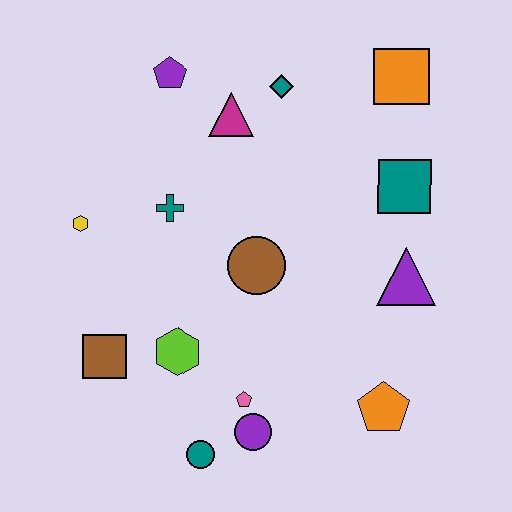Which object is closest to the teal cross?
The yellow hexagon is closest to the teal cross.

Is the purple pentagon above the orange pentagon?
Yes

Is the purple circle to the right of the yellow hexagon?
Yes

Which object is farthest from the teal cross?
The orange pentagon is farthest from the teal cross.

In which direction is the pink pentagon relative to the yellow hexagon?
The pink pentagon is below the yellow hexagon.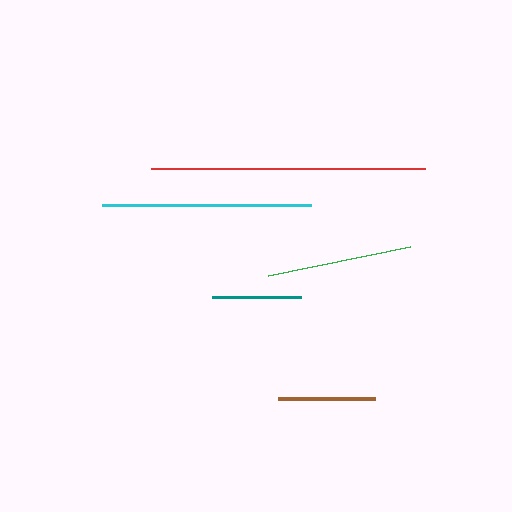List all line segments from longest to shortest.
From longest to shortest: red, cyan, green, brown, teal.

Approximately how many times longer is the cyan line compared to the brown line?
The cyan line is approximately 2.1 times the length of the brown line.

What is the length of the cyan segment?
The cyan segment is approximately 208 pixels long.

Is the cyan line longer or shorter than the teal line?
The cyan line is longer than the teal line.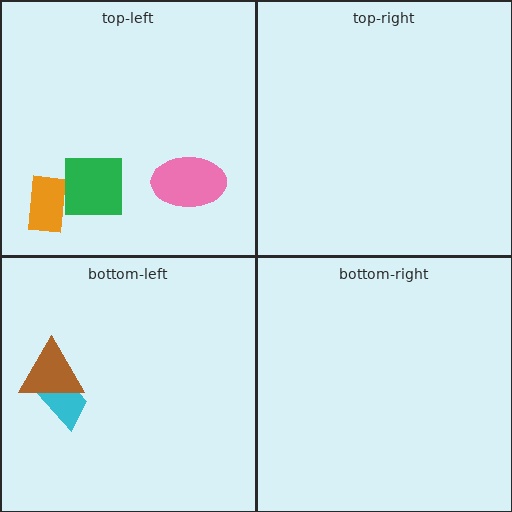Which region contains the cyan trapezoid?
The bottom-left region.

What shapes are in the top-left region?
The pink ellipse, the orange rectangle, the green square.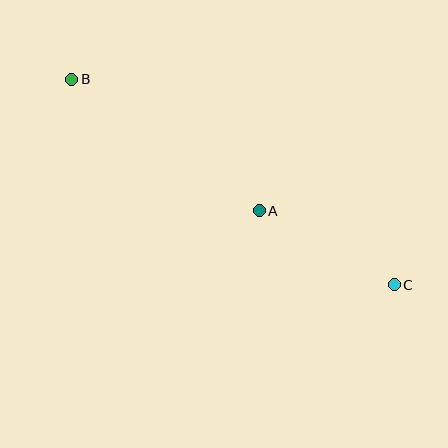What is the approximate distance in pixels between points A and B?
The distance between A and B is approximately 229 pixels.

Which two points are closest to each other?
Points A and C are closest to each other.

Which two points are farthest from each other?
Points B and C are farthest from each other.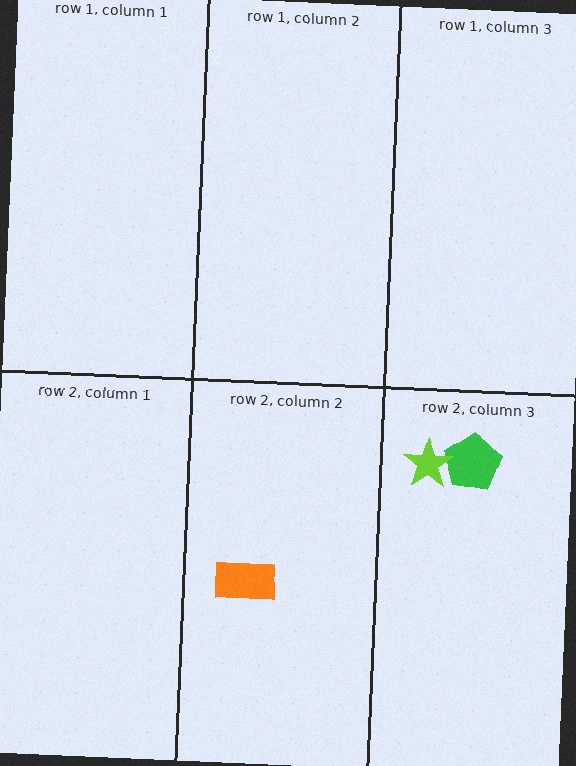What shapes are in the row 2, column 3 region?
The green pentagon, the lime star.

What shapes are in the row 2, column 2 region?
The orange rectangle.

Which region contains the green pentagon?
The row 2, column 3 region.